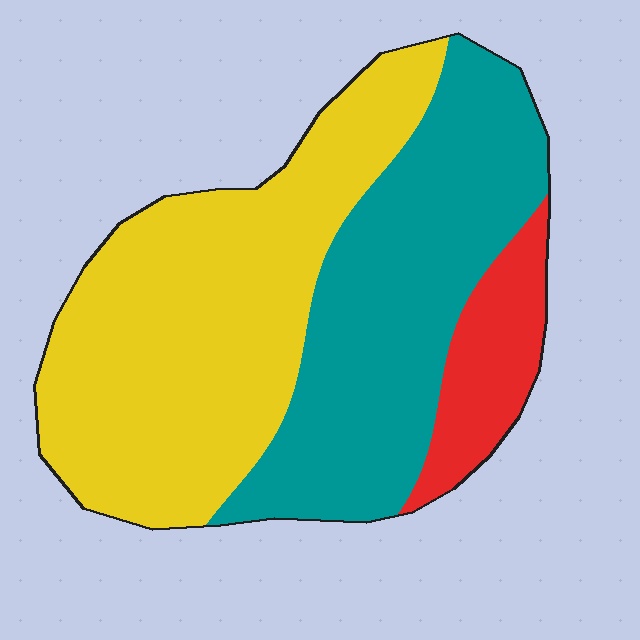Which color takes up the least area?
Red, at roughly 10%.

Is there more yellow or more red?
Yellow.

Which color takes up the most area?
Yellow, at roughly 50%.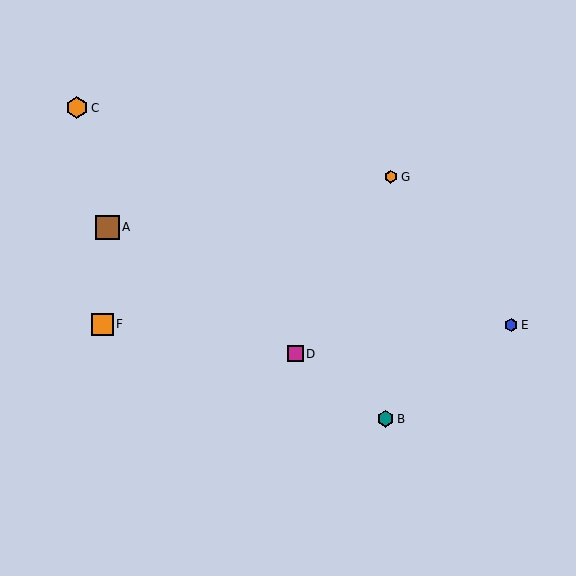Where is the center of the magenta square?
The center of the magenta square is at (295, 354).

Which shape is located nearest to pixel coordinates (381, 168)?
The orange hexagon (labeled G) at (391, 177) is nearest to that location.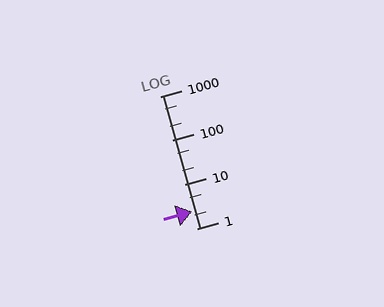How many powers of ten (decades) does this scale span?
The scale spans 3 decades, from 1 to 1000.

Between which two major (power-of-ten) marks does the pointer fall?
The pointer is between 1 and 10.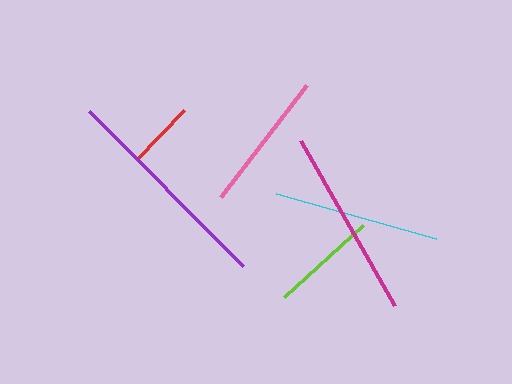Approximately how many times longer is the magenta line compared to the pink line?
The magenta line is approximately 1.3 times the length of the pink line.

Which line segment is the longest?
The purple line is the longest at approximately 218 pixels.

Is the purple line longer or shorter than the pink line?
The purple line is longer than the pink line.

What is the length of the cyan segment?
The cyan segment is approximately 165 pixels long.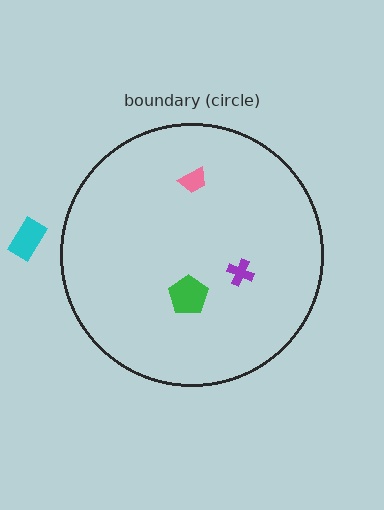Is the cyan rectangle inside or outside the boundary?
Outside.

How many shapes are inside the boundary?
3 inside, 1 outside.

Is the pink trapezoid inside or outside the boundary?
Inside.